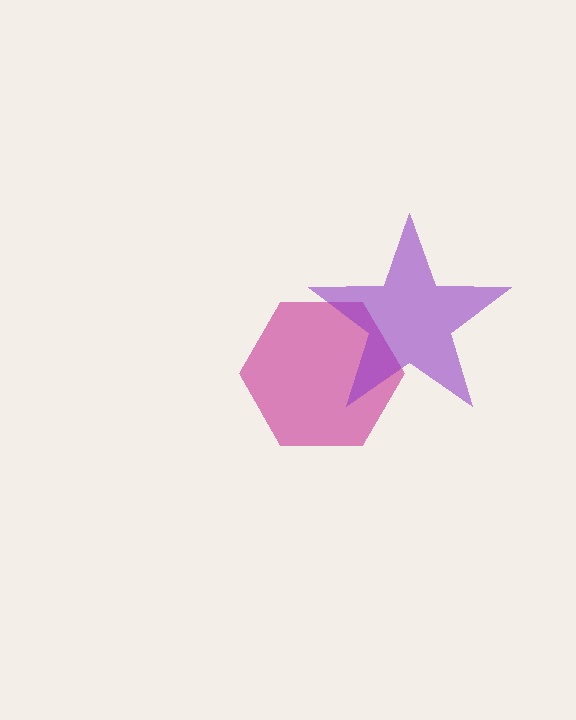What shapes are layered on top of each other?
The layered shapes are: a magenta hexagon, a purple star.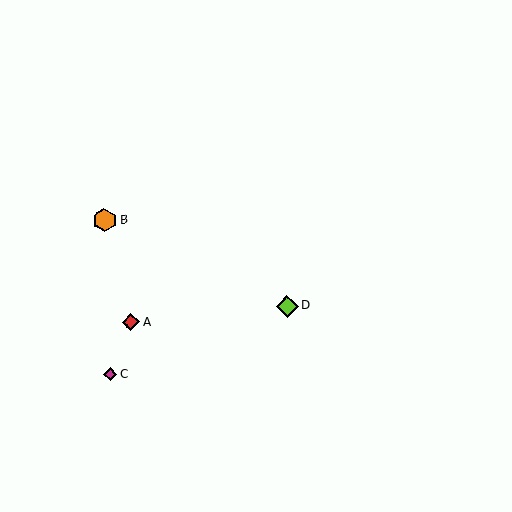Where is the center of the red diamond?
The center of the red diamond is at (131, 322).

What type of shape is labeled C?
Shape C is a magenta diamond.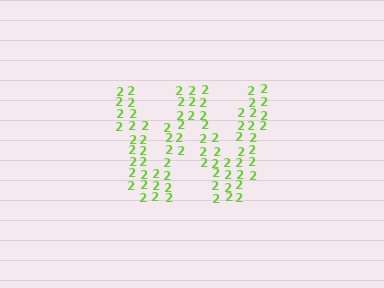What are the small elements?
The small elements are digit 2's.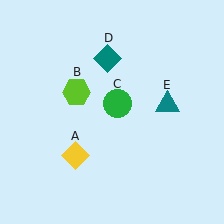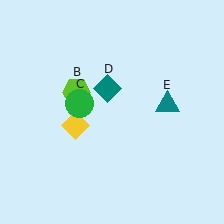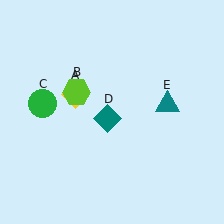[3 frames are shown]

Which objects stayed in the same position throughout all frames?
Lime hexagon (object B) and teal triangle (object E) remained stationary.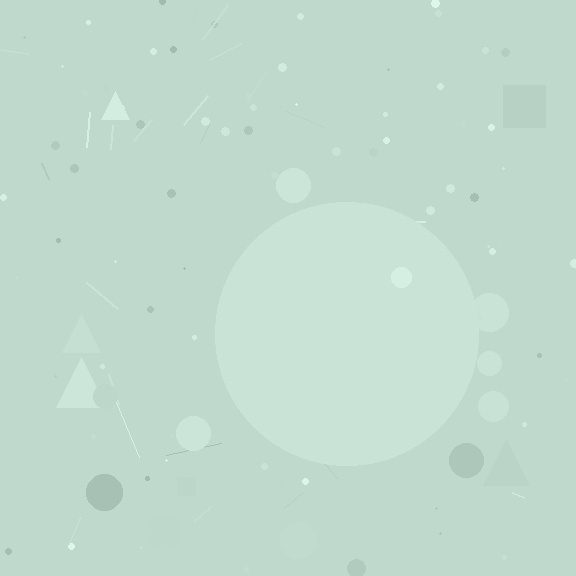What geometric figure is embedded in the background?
A circle is embedded in the background.